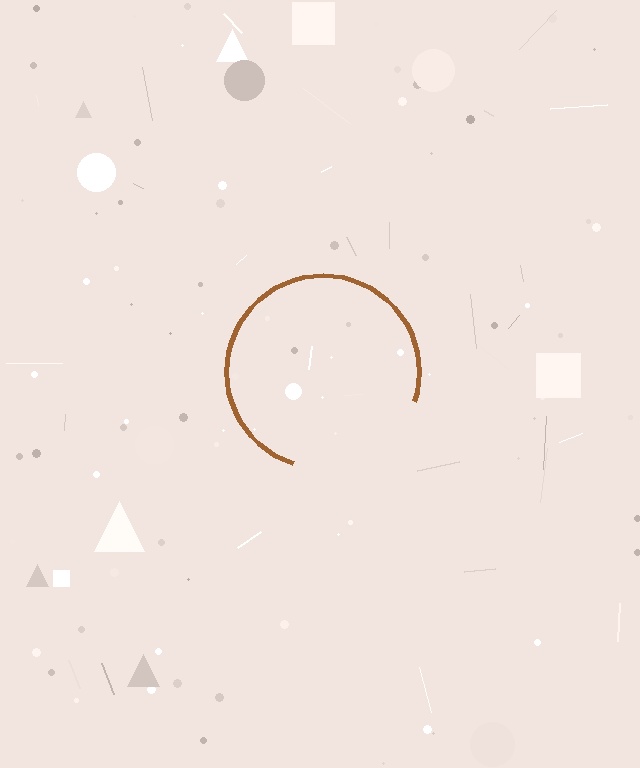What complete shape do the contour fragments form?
The contour fragments form a circle.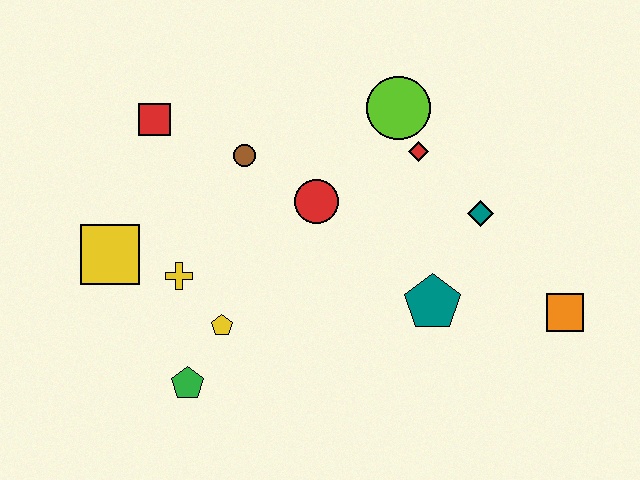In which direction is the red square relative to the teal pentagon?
The red square is to the left of the teal pentagon.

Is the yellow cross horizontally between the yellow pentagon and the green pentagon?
No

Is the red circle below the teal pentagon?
No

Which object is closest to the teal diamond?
The red diamond is closest to the teal diamond.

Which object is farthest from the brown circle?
The orange square is farthest from the brown circle.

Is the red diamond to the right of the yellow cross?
Yes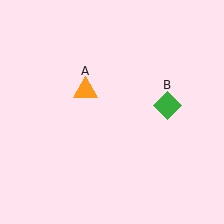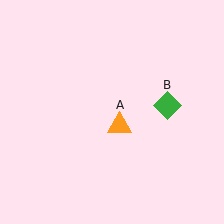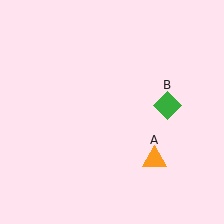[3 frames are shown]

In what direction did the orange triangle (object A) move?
The orange triangle (object A) moved down and to the right.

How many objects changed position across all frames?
1 object changed position: orange triangle (object A).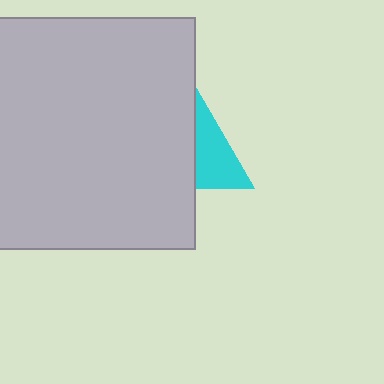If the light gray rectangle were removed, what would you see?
You would see the complete cyan triangle.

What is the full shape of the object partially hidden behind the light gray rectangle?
The partially hidden object is a cyan triangle.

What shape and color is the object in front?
The object in front is a light gray rectangle.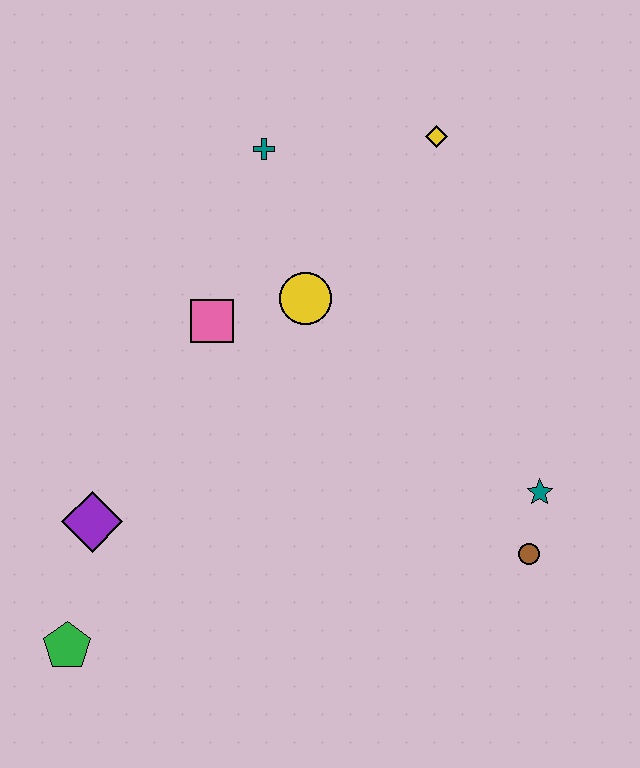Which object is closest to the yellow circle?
The pink square is closest to the yellow circle.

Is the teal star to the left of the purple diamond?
No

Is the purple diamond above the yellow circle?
No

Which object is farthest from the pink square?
The brown circle is farthest from the pink square.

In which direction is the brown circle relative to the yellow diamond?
The brown circle is below the yellow diamond.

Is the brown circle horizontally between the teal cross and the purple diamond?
No